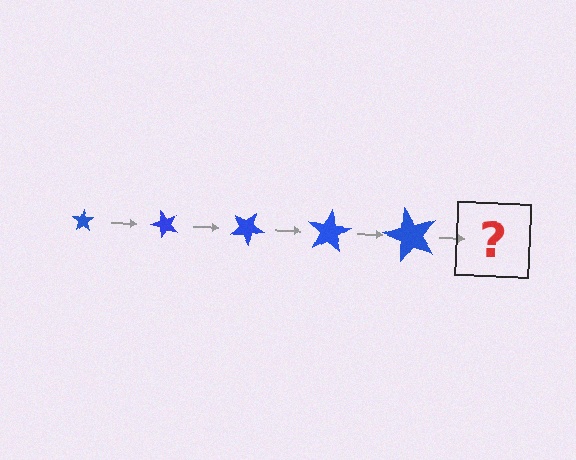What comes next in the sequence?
The next element should be a star, larger than the previous one and rotated 250 degrees from the start.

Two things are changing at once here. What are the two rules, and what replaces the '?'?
The two rules are that the star grows larger each step and it rotates 50 degrees each step. The '?' should be a star, larger than the previous one and rotated 250 degrees from the start.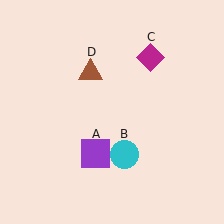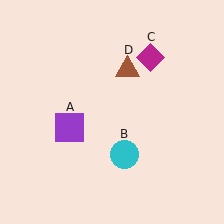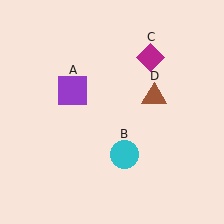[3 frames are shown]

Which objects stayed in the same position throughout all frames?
Cyan circle (object B) and magenta diamond (object C) remained stationary.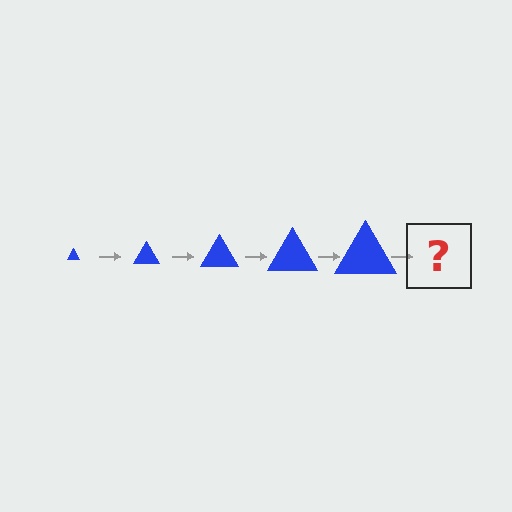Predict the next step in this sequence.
The next step is a blue triangle, larger than the previous one.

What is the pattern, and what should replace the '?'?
The pattern is that the triangle gets progressively larger each step. The '?' should be a blue triangle, larger than the previous one.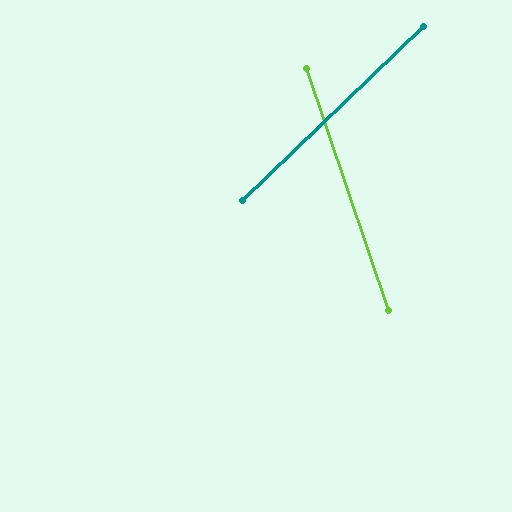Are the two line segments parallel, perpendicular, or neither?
Neither parallel nor perpendicular — they differ by about 65°.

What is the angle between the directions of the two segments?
Approximately 65 degrees.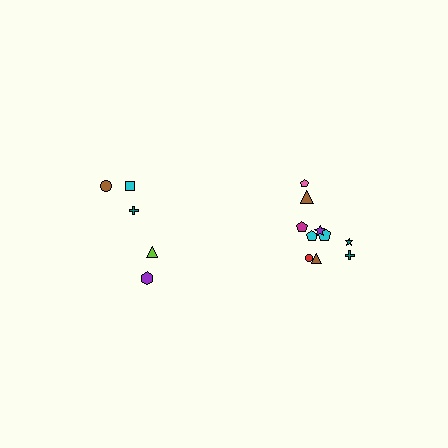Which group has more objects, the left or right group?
The right group.